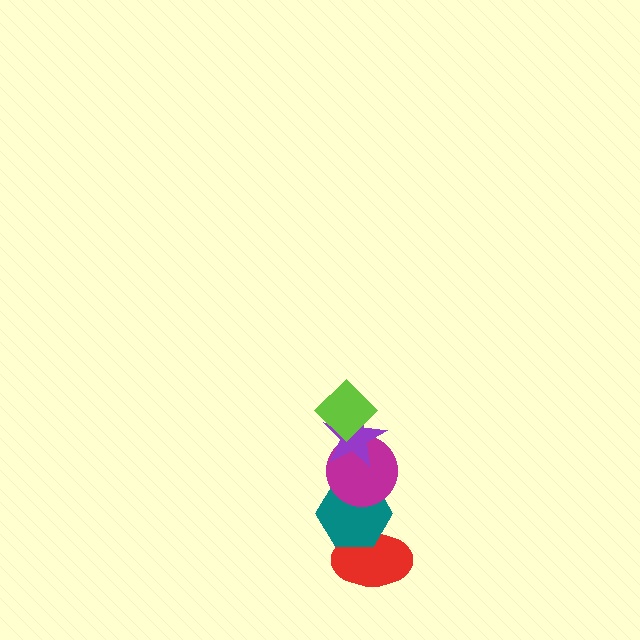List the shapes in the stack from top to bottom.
From top to bottom: the lime diamond, the purple star, the magenta circle, the teal hexagon, the red ellipse.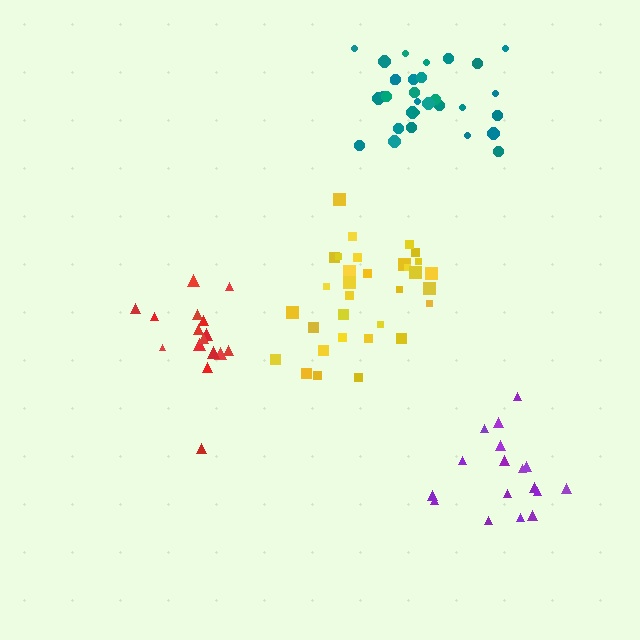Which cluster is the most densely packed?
Teal.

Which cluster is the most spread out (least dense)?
Purple.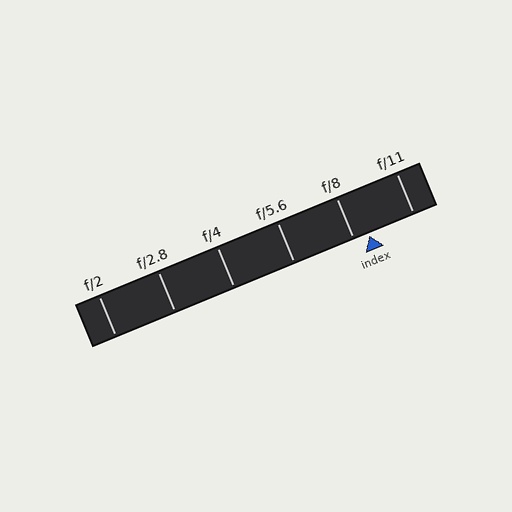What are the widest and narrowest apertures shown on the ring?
The widest aperture shown is f/2 and the narrowest is f/11.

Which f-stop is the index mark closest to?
The index mark is closest to f/8.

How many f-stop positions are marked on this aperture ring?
There are 6 f-stop positions marked.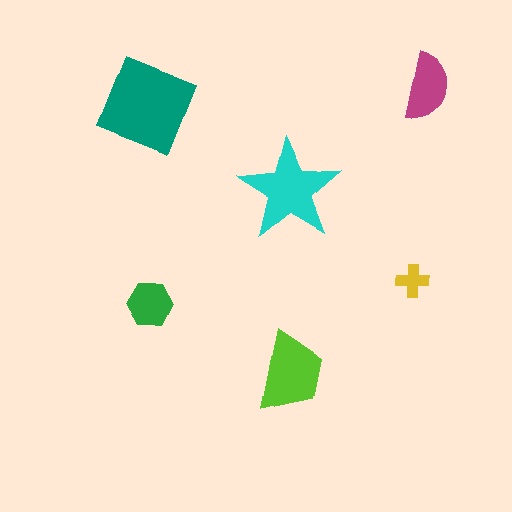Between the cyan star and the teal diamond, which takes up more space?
The teal diamond.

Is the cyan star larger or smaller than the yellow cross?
Larger.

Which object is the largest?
The teal diamond.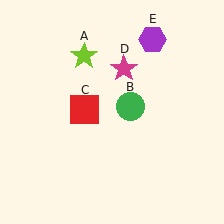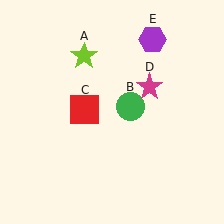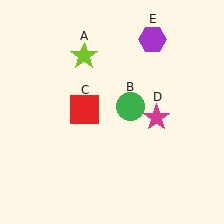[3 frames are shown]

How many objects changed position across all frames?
1 object changed position: magenta star (object D).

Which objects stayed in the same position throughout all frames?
Lime star (object A) and green circle (object B) and red square (object C) and purple hexagon (object E) remained stationary.